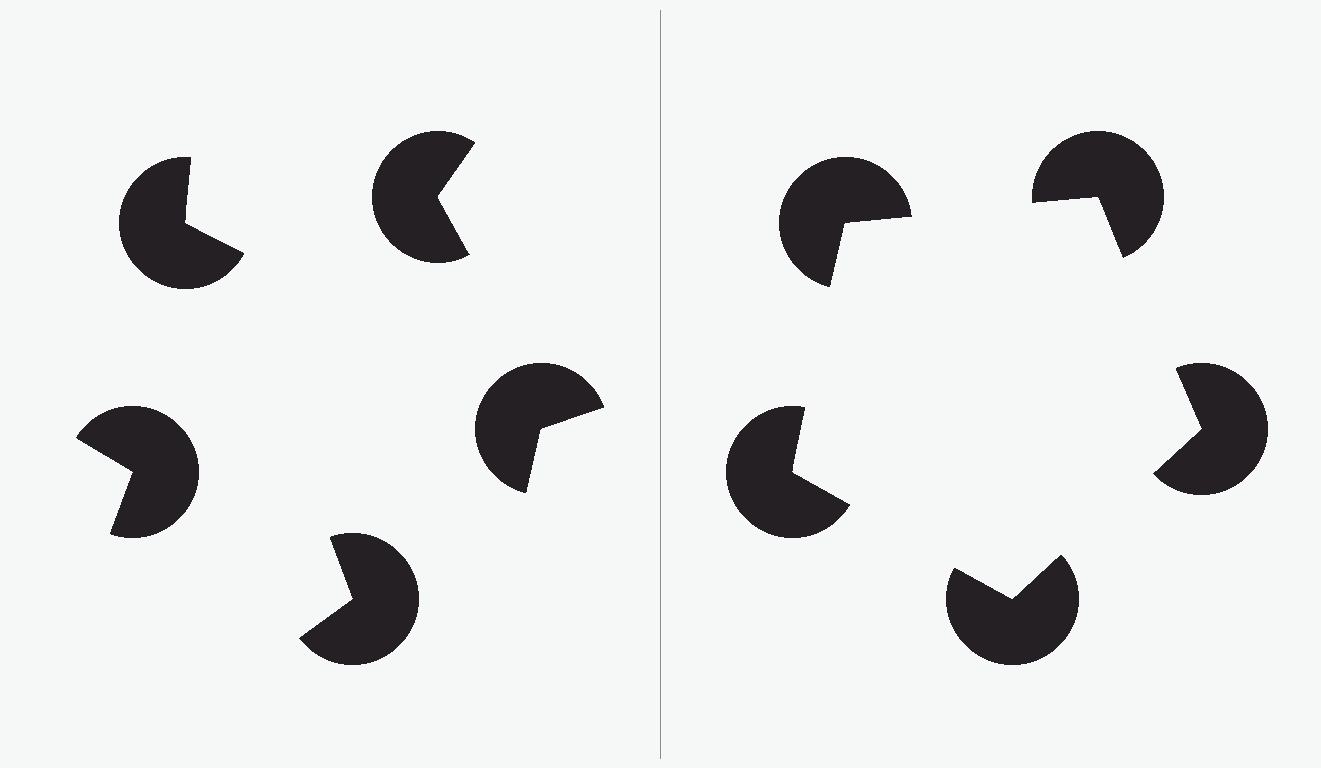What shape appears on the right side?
An illusory pentagon.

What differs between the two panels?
The pac-man discs are positioned identically on both sides; only the wedge orientations differ. On the right they align to a pentagon; on the left they are misaligned.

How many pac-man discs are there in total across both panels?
10 — 5 on each side.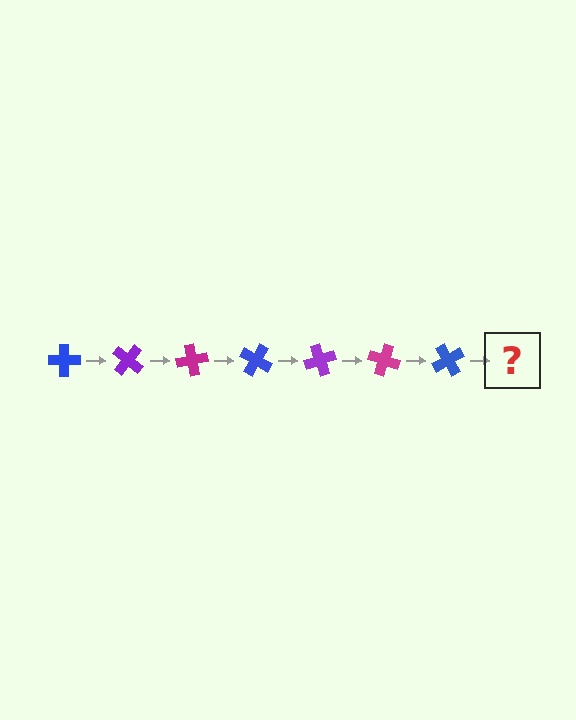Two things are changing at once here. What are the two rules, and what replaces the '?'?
The two rules are that it rotates 40 degrees each step and the color cycles through blue, purple, and magenta. The '?' should be a purple cross, rotated 280 degrees from the start.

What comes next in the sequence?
The next element should be a purple cross, rotated 280 degrees from the start.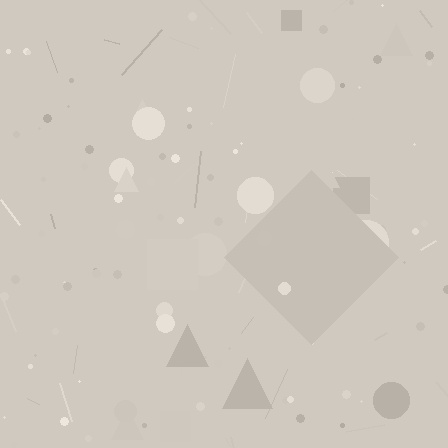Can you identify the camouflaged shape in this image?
The camouflaged shape is a diamond.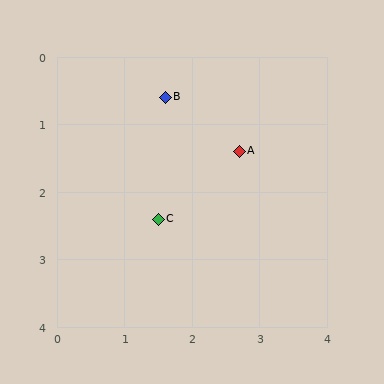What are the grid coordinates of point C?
Point C is at approximately (1.5, 2.4).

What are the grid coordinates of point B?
Point B is at approximately (1.6, 0.6).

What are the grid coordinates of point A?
Point A is at approximately (2.7, 1.4).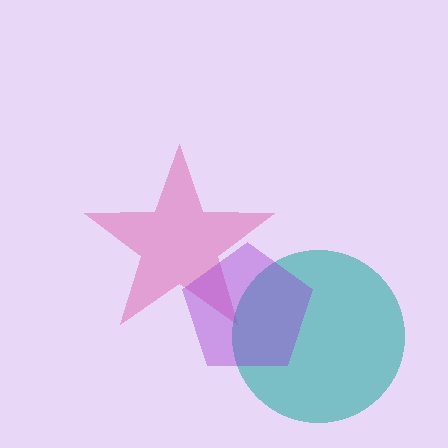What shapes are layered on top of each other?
The layered shapes are: a pink star, a teal circle, a purple pentagon.